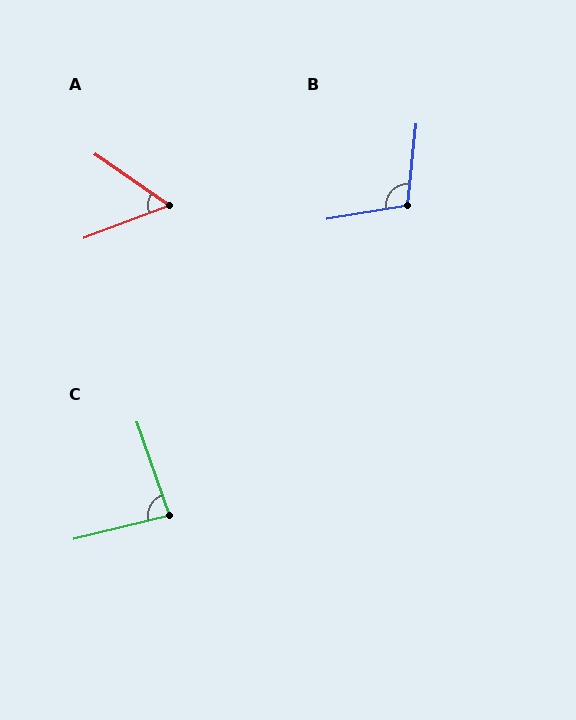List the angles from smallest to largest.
A (55°), C (85°), B (106°).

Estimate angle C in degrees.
Approximately 85 degrees.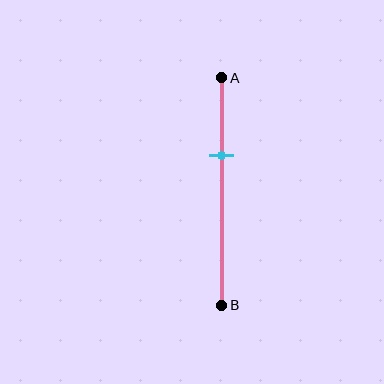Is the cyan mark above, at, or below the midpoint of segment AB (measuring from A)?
The cyan mark is above the midpoint of segment AB.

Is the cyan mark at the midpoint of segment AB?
No, the mark is at about 35% from A, not at the 50% midpoint.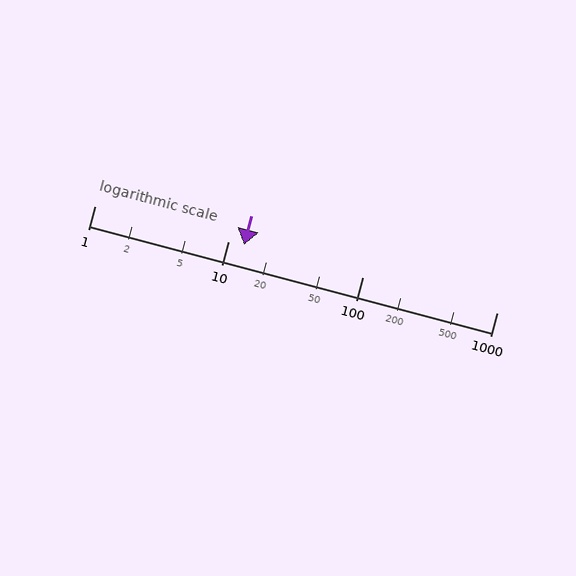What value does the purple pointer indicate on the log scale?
The pointer indicates approximately 13.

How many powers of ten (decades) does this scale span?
The scale spans 3 decades, from 1 to 1000.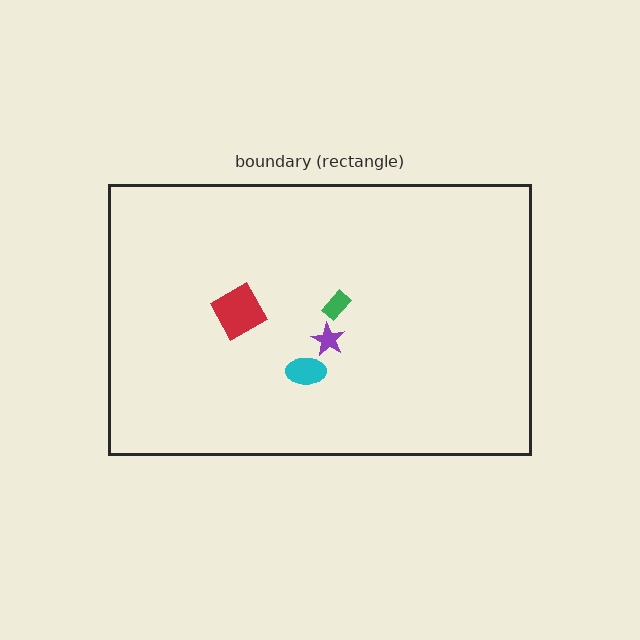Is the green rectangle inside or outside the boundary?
Inside.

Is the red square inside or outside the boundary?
Inside.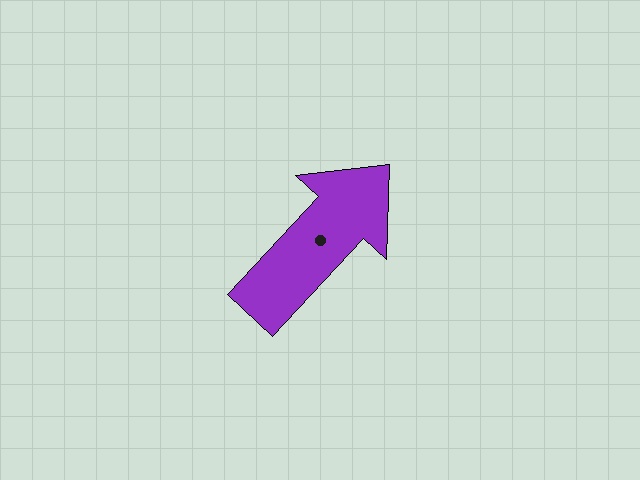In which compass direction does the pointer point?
Northeast.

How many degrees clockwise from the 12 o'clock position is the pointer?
Approximately 43 degrees.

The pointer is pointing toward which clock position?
Roughly 1 o'clock.